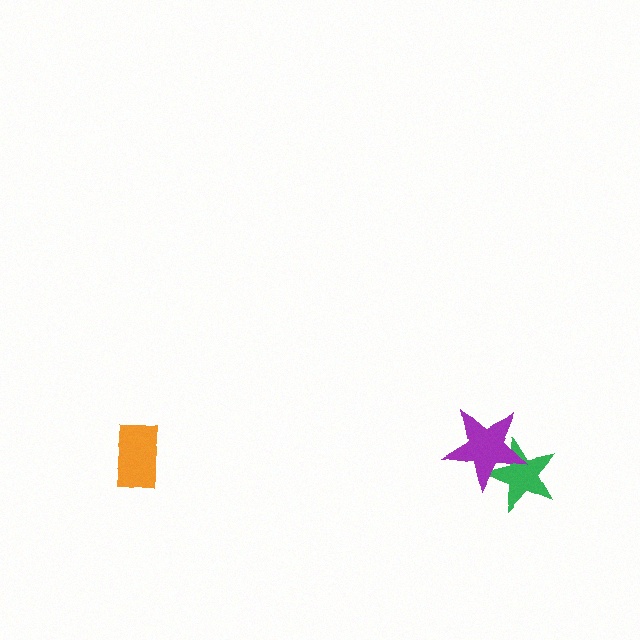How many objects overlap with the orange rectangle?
0 objects overlap with the orange rectangle.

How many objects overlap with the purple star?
1 object overlaps with the purple star.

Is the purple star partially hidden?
No, no other shape covers it.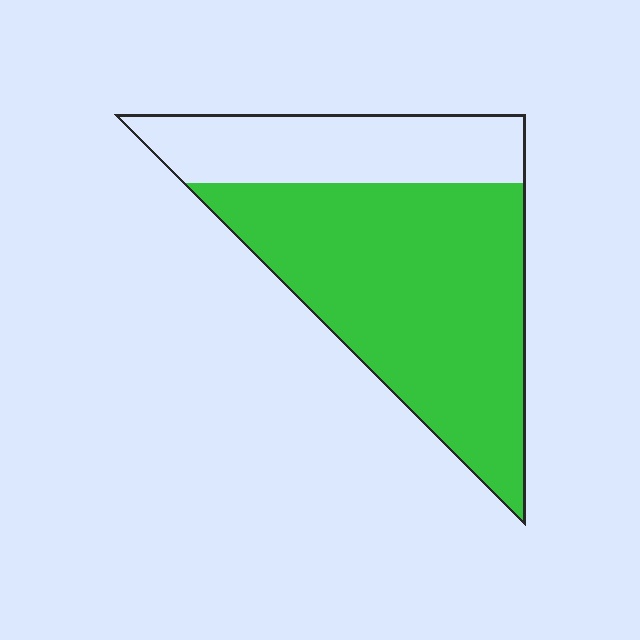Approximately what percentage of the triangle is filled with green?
Approximately 70%.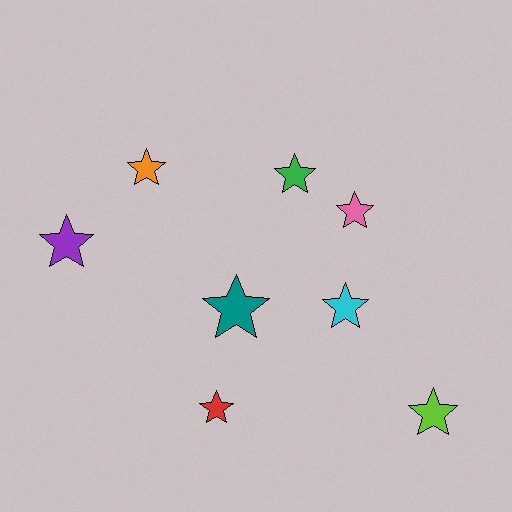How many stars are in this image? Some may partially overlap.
There are 8 stars.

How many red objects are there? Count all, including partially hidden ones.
There is 1 red object.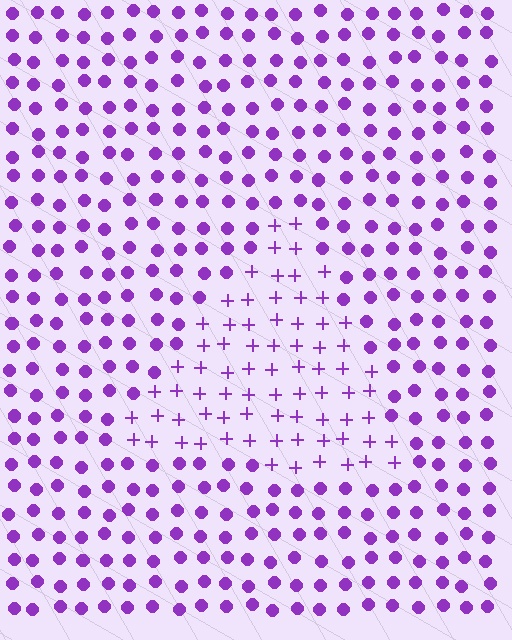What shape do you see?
I see a triangle.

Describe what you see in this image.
The image is filled with small purple elements arranged in a uniform grid. A triangle-shaped region contains plus signs, while the surrounding area contains circles. The boundary is defined purely by the change in element shape.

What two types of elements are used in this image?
The image uses plus signs inside the triangle region and circles outside it.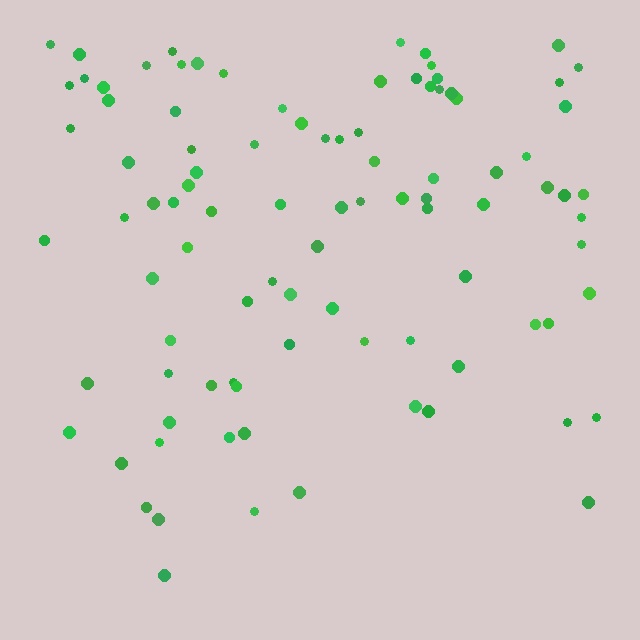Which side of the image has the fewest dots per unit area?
The bottom.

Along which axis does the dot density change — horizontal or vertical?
Vertical.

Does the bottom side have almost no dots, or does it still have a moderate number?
Still a moderate number, just noticeably fewer than the top.